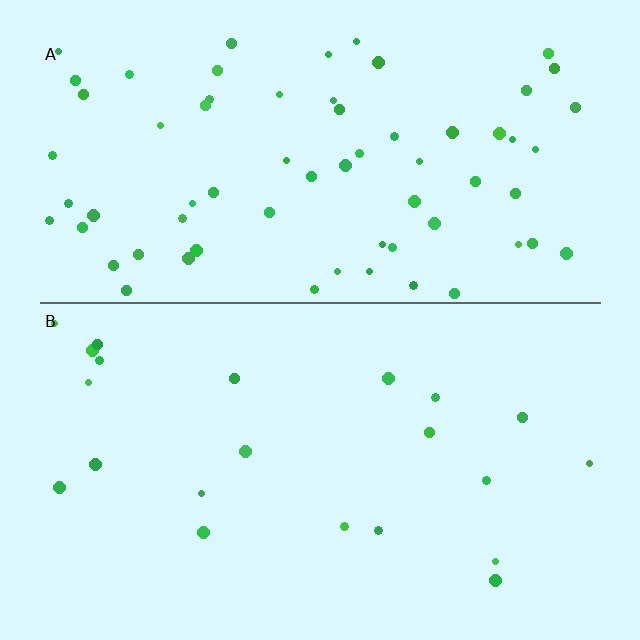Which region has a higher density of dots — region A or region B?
A (the top).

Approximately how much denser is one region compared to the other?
Approximately 3.1× — region A over region B.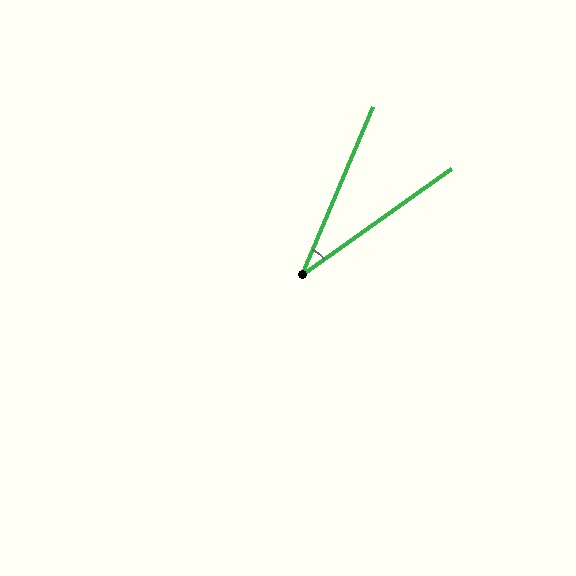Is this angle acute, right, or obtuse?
It is acute.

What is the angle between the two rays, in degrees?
Approximately 32 degrees.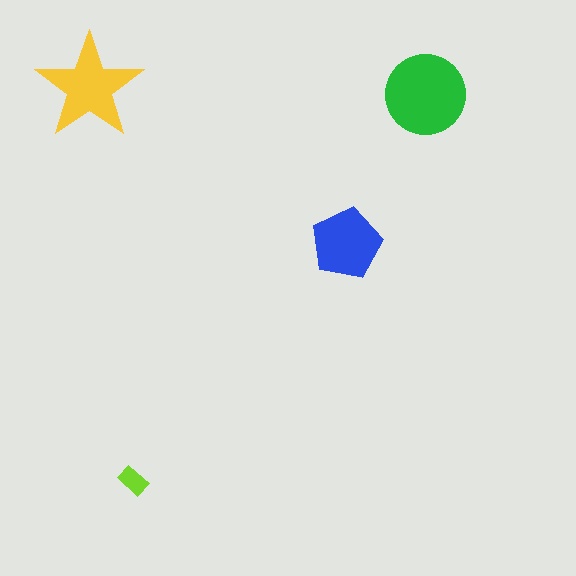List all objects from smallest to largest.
The lime rectangle, the blue pentagon, the yellow star, the green circle.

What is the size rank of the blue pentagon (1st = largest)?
3rd.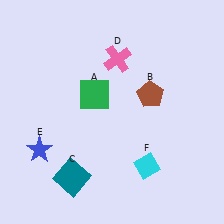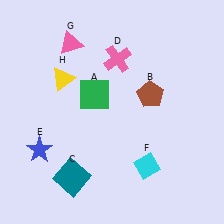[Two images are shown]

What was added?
A pink triangle (G), a yellow triangle (H) were added in Image 2.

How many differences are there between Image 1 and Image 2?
There are 2 differences between the two images.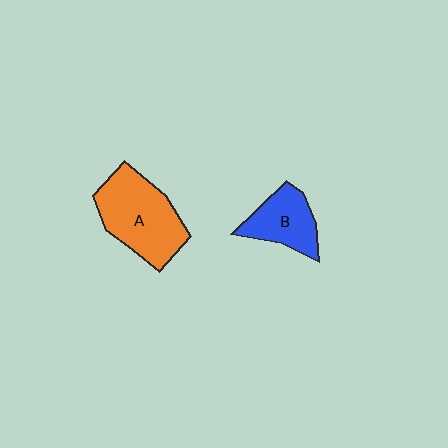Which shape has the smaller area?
Shape B (blue).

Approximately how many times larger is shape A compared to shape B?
Approximately 1.6 times.